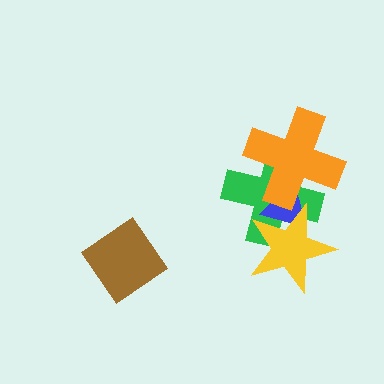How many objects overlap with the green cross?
3 objects overlap with the green cross.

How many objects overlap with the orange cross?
2 objects overlap with the orange cross.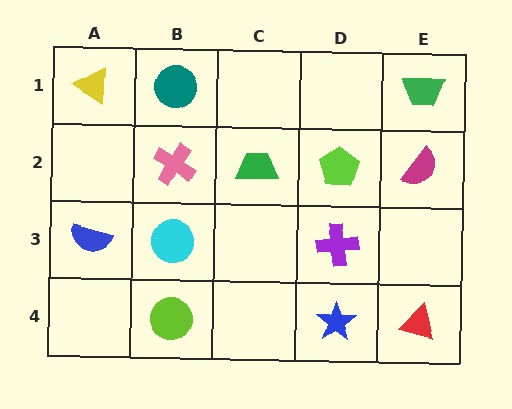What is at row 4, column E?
A red triangle.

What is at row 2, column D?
A lime pentagon.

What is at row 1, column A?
A yellow triangle.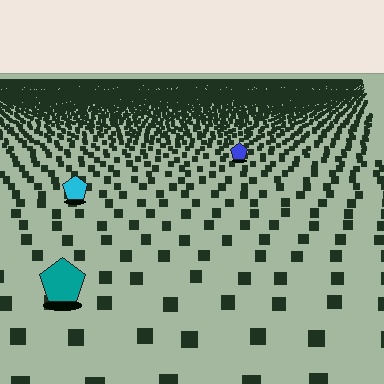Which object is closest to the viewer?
The teal pentagon is closest. The texture marks near it are larger and more spread out.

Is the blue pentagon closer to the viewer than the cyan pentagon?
No. The cyan pentagon is closer — you can tell from the texture gradient: the ground texture is coarser near it.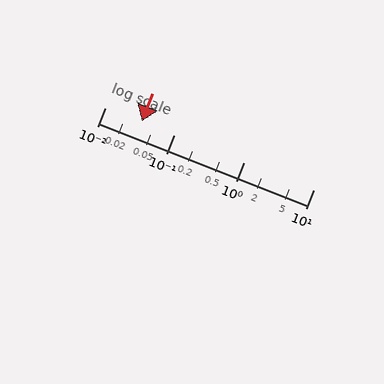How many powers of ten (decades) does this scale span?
The scale spans 3 decades, from 0.01 to 10.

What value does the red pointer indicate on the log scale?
The pointer indicates approximately 0.034.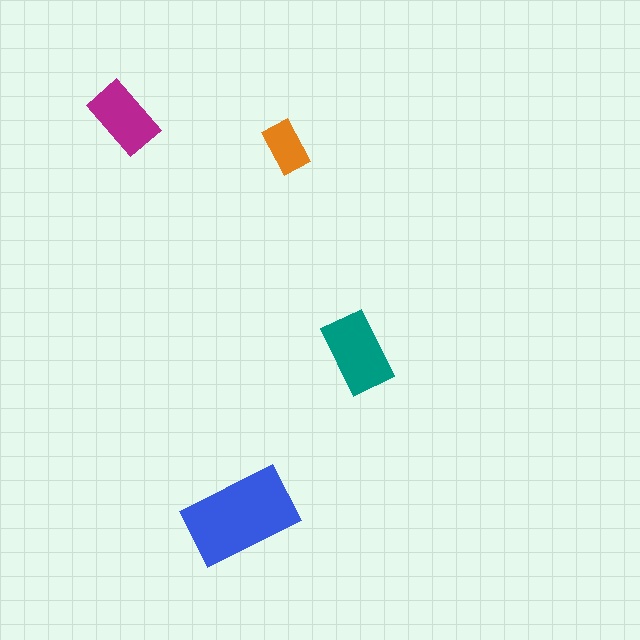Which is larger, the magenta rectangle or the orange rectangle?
The magenta one.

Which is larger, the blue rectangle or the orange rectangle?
The blue one.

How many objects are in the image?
There are 4 objects in the image.